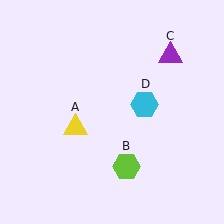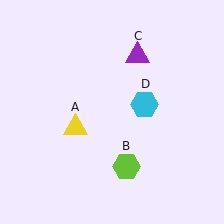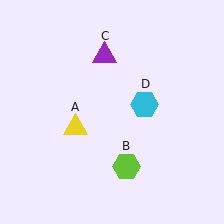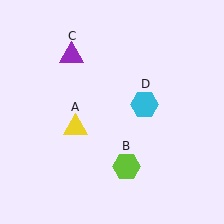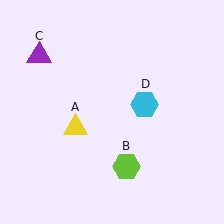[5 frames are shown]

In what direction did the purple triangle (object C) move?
The purple triangle (object C) moved left.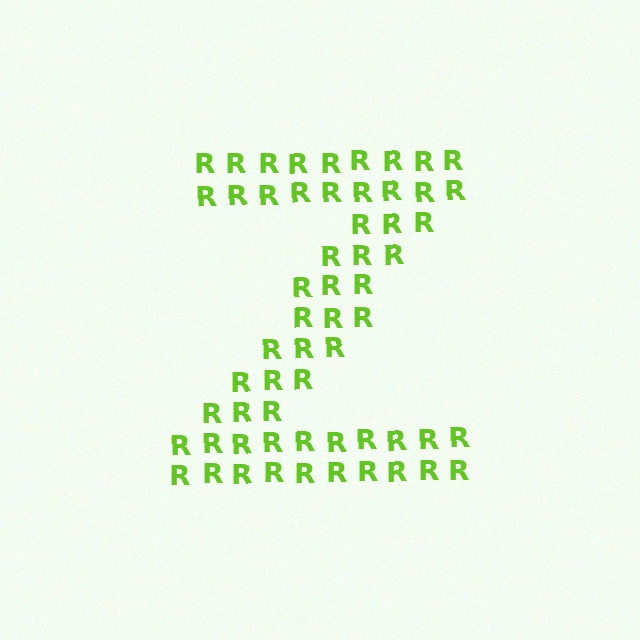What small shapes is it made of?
It is made of small letter R's.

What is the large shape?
The large shape is the letter Z.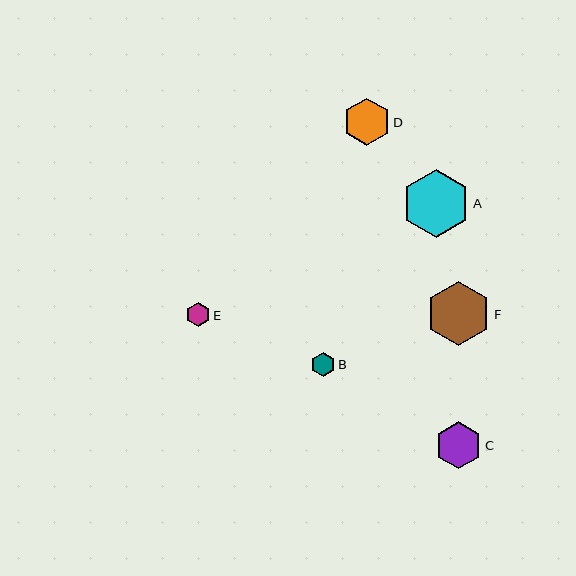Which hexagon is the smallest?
Hexagon E is the smallest with a size of approximately 23 pixels.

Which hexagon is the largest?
Hexagon A is the largest with a size of approximately 69 pixels.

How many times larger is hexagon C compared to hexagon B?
Hexagon C is approximately 2.0 times the size of hexagon B.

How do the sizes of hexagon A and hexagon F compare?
Hexagon A and hexagon F are approximately the same size.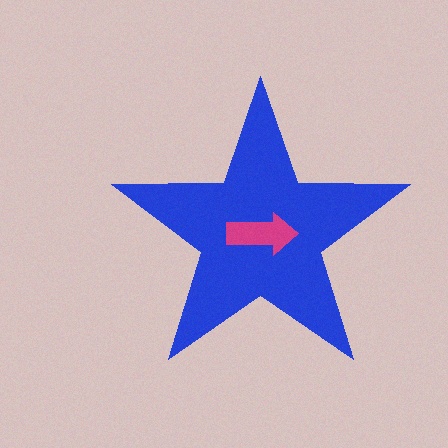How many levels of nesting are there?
2.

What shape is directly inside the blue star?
The magenta arrow.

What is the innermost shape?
The magenta arrow.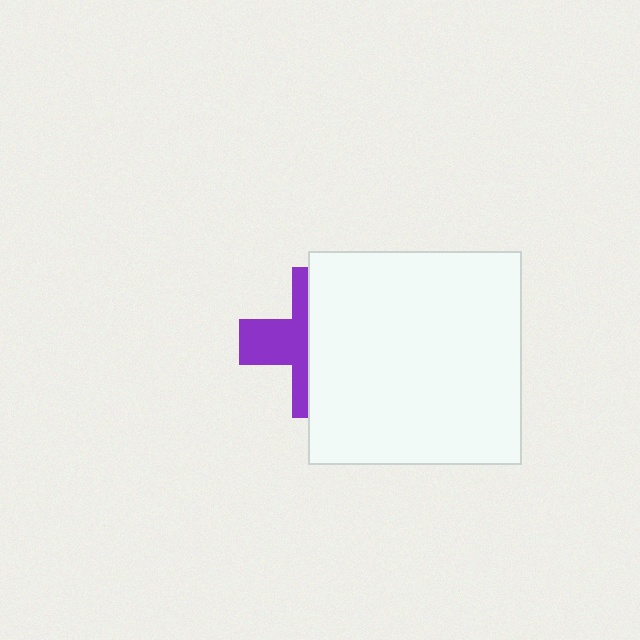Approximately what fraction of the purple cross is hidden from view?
Roughly 59% of the purple cross is hidden behind the white square.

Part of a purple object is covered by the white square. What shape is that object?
It is a cross.